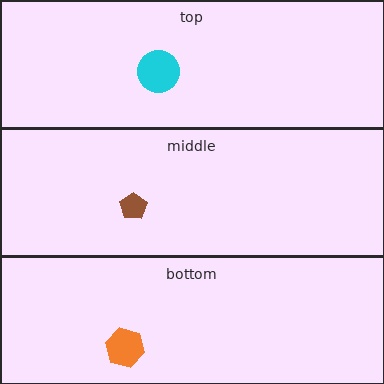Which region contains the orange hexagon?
The bottom region.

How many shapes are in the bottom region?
1.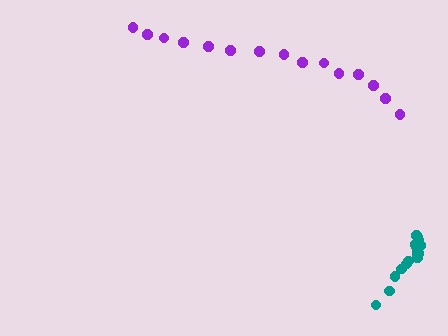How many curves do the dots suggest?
There are 2 distinct paths.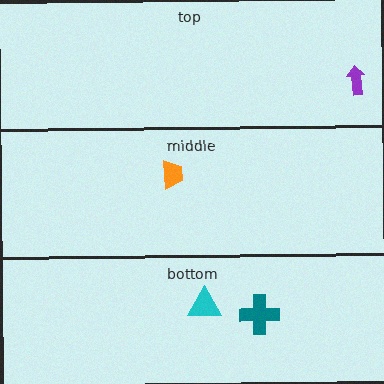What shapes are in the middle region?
The orange trapezoid.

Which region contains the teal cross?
The bottom region.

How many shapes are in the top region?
1.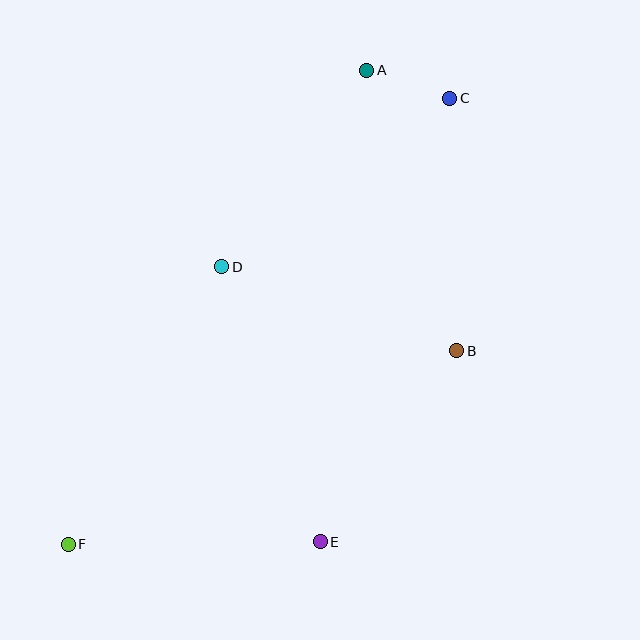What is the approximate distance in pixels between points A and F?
The distance between A and F is approximately 560 pixels.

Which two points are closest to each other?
Points A and C are closest to each other.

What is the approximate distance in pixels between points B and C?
The distance between B and C is approximately 252 pixels.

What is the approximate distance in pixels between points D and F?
The distance between D and F is approximately 317 pixels.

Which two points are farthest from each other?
Points C and F are farthest from each other.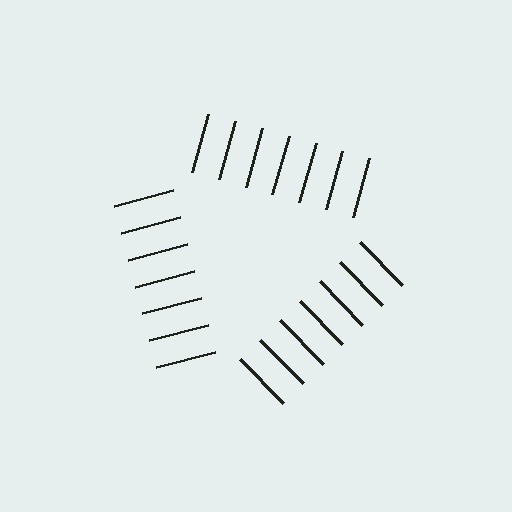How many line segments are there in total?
21 — 7 along each of the 3 edges.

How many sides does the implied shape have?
3 sides — the line-ends trace a triangle.